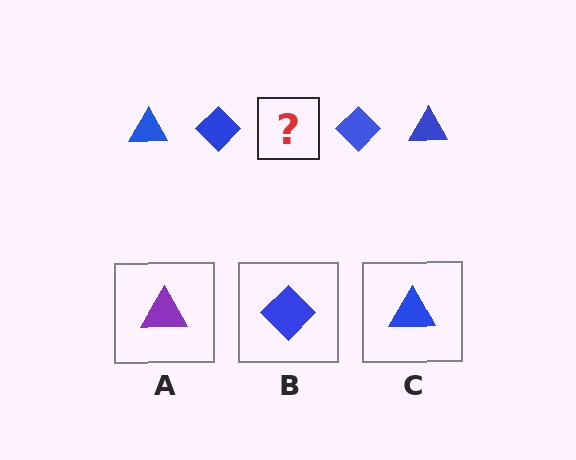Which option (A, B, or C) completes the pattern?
C.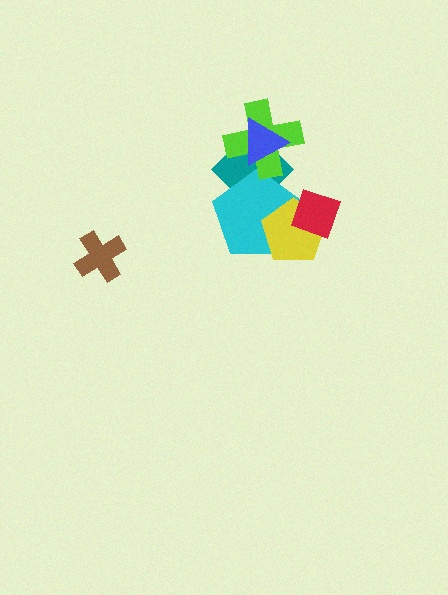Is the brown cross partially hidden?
No, no other shape covers it.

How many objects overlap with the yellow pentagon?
2 objects overlap with the yellow pentagon.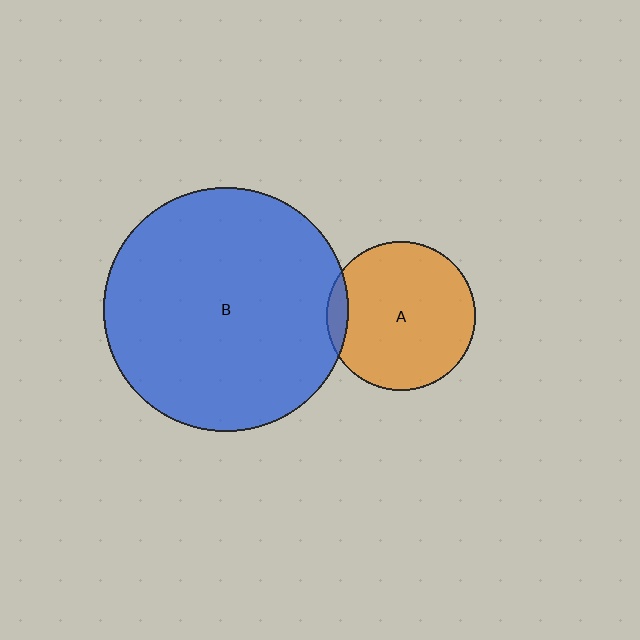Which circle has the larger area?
Circle B (blue).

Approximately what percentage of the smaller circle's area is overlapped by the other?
Approximately 5%.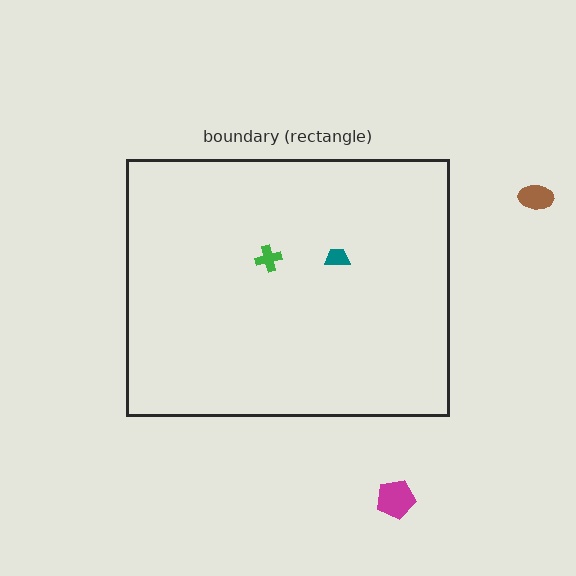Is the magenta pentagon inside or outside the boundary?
Outside.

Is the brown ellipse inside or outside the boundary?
Outside.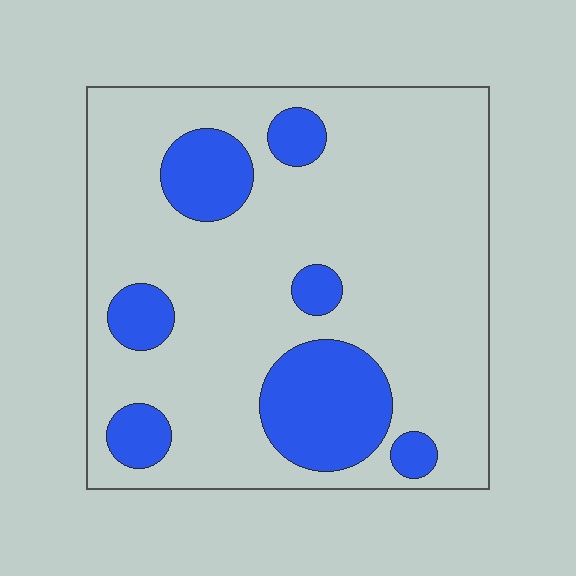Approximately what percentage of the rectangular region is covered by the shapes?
Approximately 20%.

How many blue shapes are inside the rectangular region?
7.